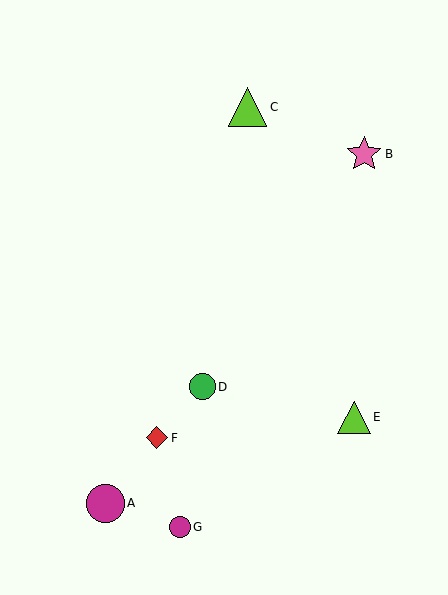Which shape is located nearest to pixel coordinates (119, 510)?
The magenta circle (labeled A) at (105, 503) is nearest to that location.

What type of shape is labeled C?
Shape C is a lime triangle.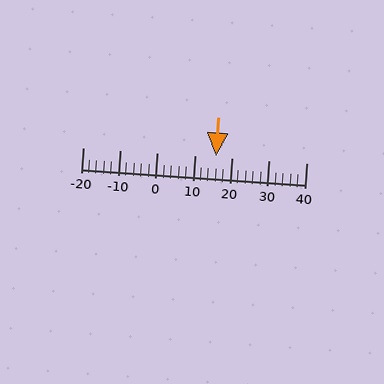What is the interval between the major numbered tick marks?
The major tick marks are spaced 10 units apart.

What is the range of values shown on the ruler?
The ruler shows values from -20 to 40.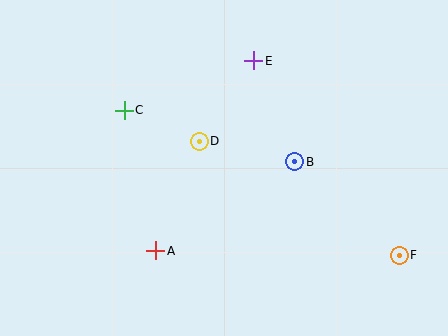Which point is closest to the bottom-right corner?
Point F is closest to the bottom-right corner.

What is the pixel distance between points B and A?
The distance between B and A is 165 pixels.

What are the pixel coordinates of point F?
Point F is at (399, 255).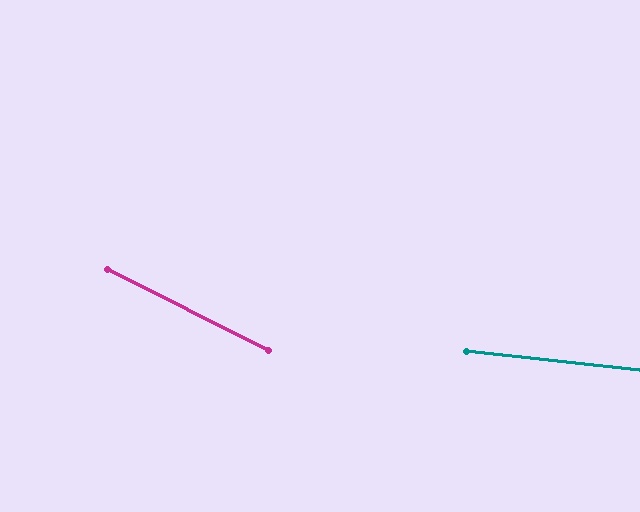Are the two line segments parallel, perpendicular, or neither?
Neither parallel nor perpendicular — they differ by about 20°.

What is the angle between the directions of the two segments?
Approximately 20 degrees.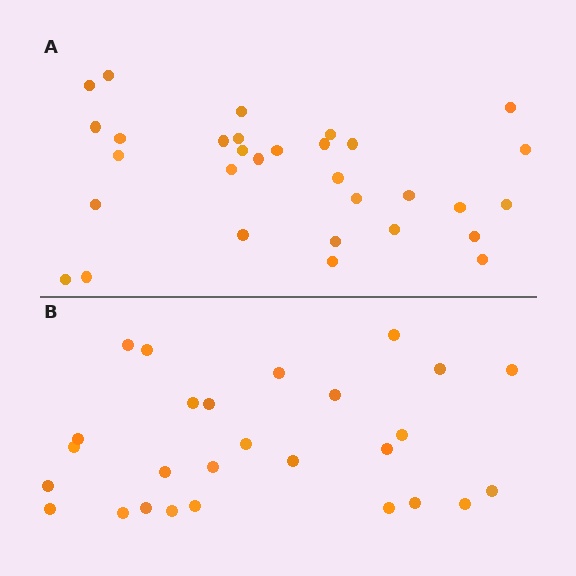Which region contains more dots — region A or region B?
Region A (the top region) has more dots.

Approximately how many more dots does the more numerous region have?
Region A has about 4 more dots than region B.